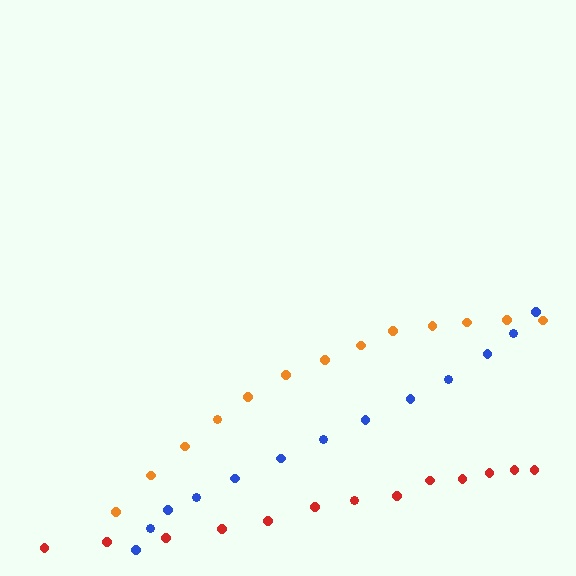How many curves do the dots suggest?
There are 3 distinct paths.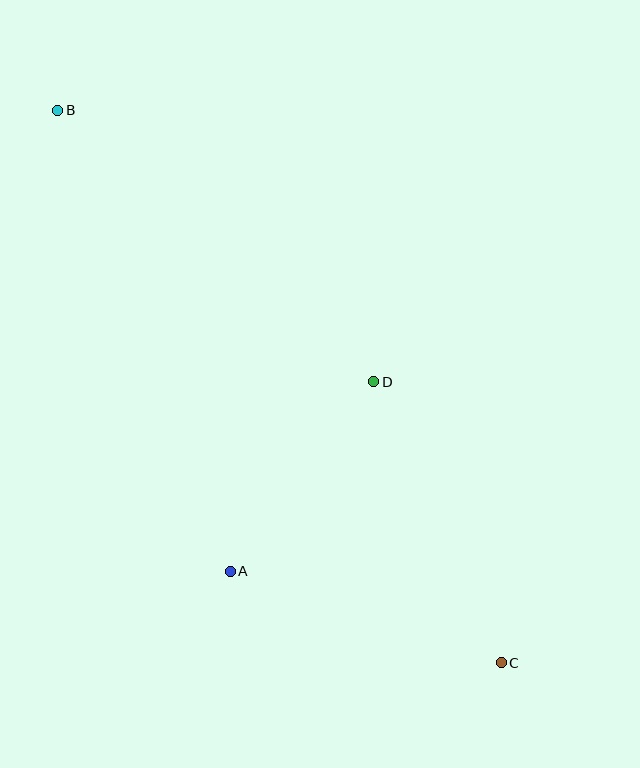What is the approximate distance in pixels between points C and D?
The distance between C and D is approximately 308 pixels.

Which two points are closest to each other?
Points A and D are closest to each other.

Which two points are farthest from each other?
Points B and C are farthest from each other.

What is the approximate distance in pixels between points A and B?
The distance between A and B is approximately 492 pixels.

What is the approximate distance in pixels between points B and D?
The distance between B and D is approximately 417 pixels.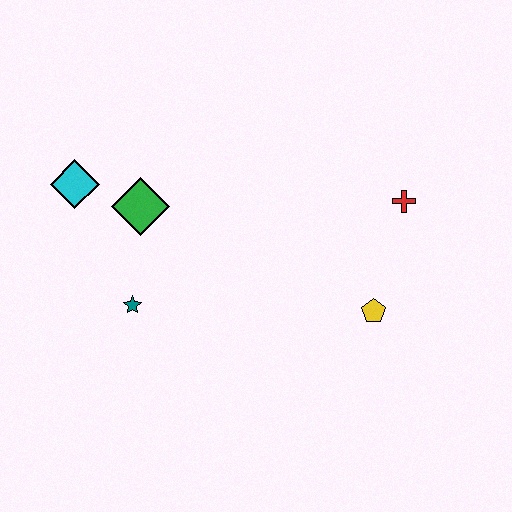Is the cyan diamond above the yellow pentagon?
Yes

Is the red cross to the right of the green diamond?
Yes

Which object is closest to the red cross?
The yellow pentagon is closest to the red cross.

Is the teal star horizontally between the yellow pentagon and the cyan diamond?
Yes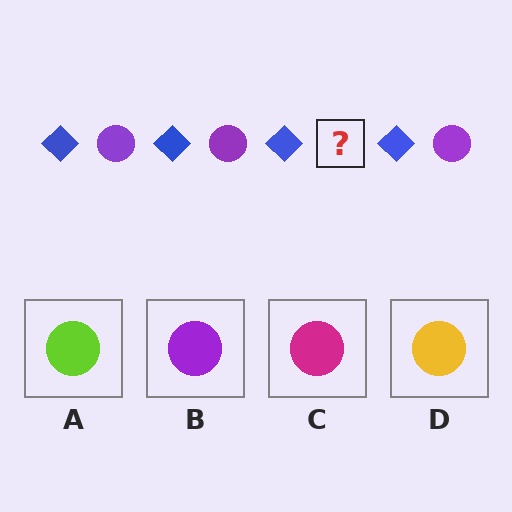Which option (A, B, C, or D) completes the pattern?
B.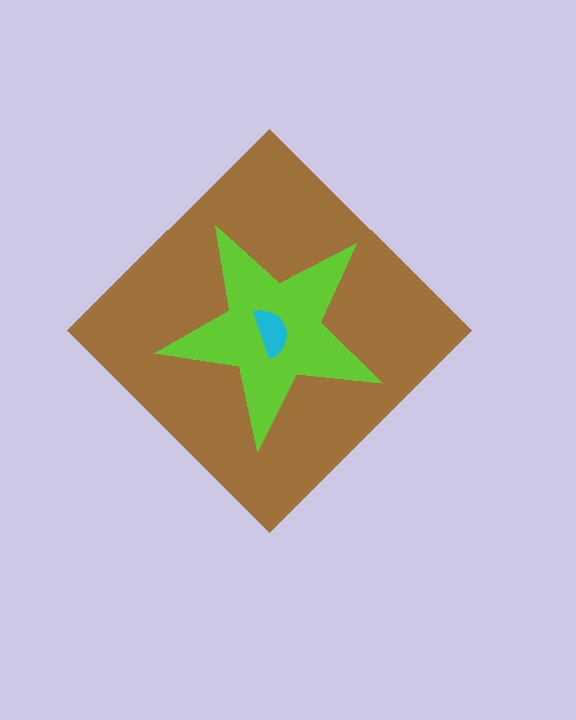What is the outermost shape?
The brown diamond.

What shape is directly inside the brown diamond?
The lime star.